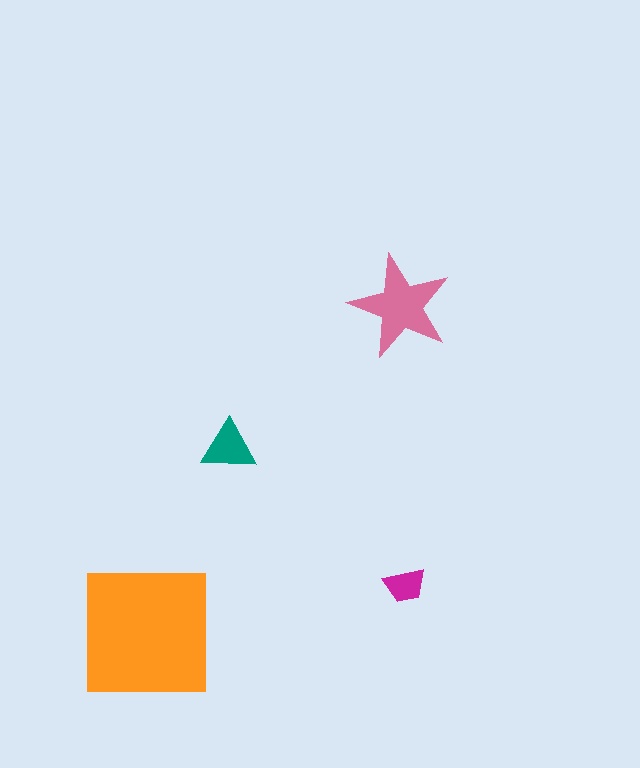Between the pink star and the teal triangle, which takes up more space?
The pink star.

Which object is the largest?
The orange square.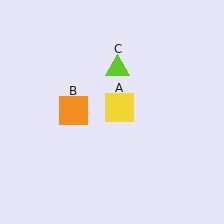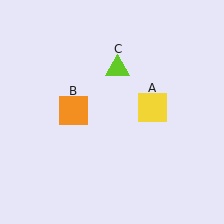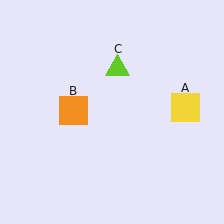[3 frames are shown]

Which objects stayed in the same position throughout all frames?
Orange square (object B) and lime triangle (object C) remained stationary.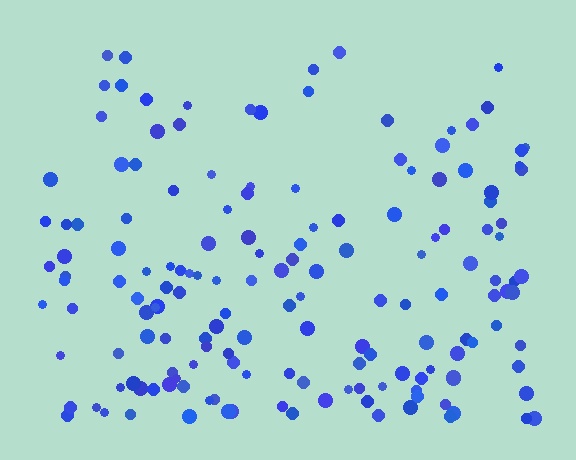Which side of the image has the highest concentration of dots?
The bottom.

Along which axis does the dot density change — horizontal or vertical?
Vertical.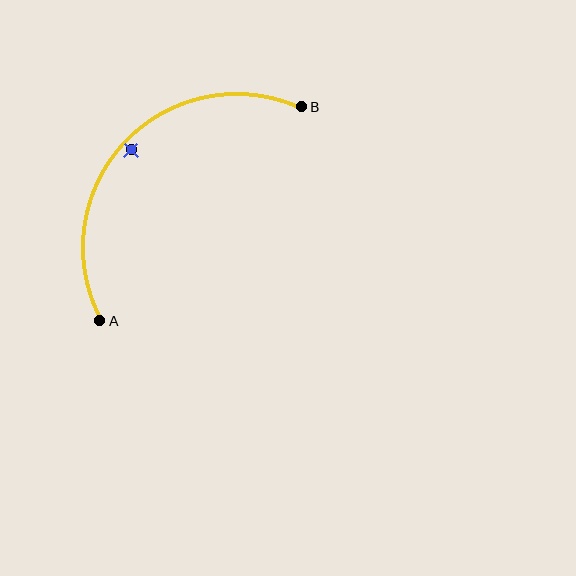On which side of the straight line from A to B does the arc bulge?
The arc bulges above and to the left of the straight line connecting A and B.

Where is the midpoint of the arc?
The arc midpoint is the point on the curve farthest from the straight line joining A and B. It sits above and to the left of that line.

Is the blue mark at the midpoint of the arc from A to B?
No — the blue mark does not lie on the arc at all. It sits slightly inside the curve.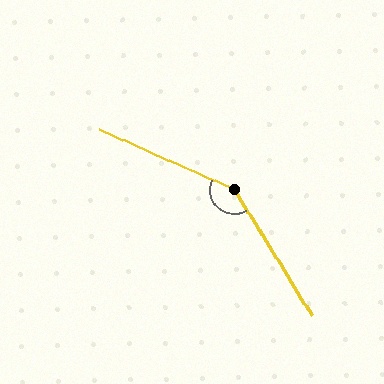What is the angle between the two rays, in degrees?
Approximately 145 degrees.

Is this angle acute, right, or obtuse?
It is obtuse.